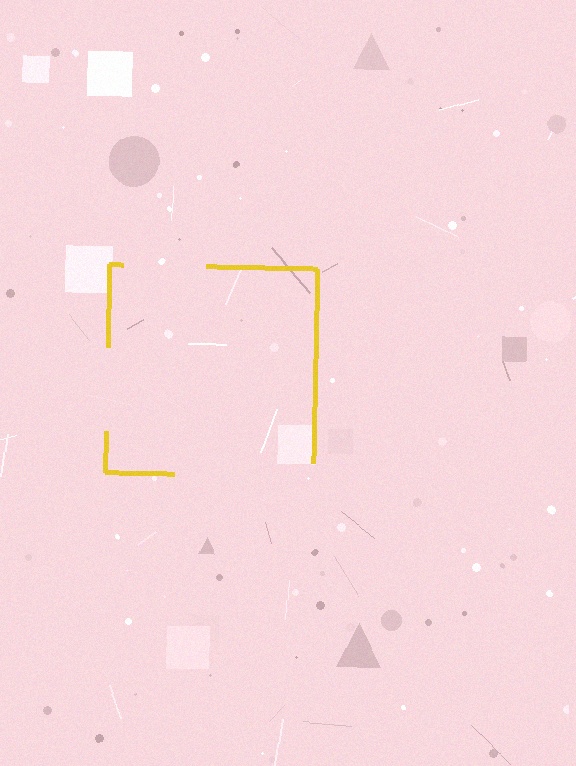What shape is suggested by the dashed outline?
The dashed outline suggests a square.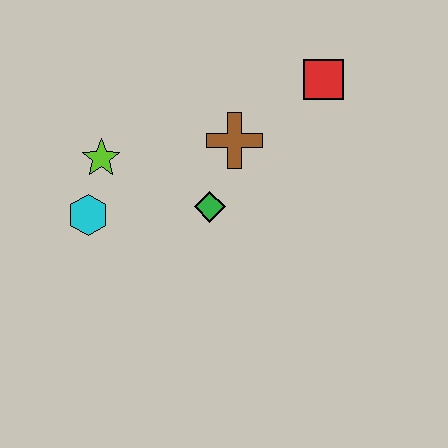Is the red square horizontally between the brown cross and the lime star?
No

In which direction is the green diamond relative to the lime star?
The green diamond is to the right of the lime star.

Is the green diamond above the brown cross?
No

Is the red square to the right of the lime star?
Yes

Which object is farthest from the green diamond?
The red square is farthest from the green diamond.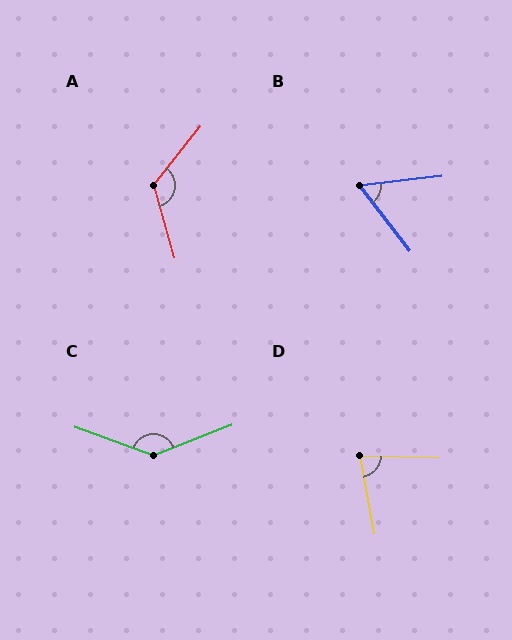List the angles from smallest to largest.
B (59°), D (77°), A (125°), C (139°).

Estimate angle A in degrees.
Approximately 125 degrees.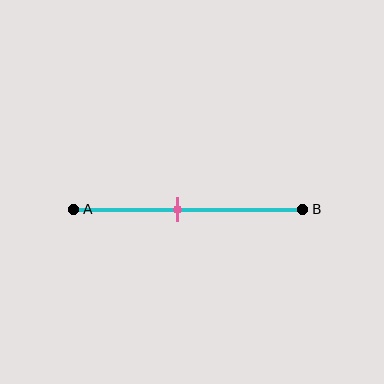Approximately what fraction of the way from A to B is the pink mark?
The pink mark is approximately 45% of the way from A to B.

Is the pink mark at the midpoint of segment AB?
No, the mark is at about 45% from A, not at the 50% midpoint.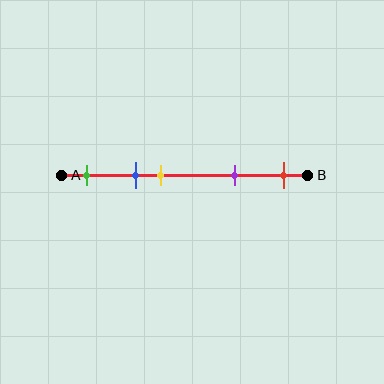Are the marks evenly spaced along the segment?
No, the marks are not evenly spaced.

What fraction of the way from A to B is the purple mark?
The purple mark is approximately 70% (0.7) of the way from A to B.